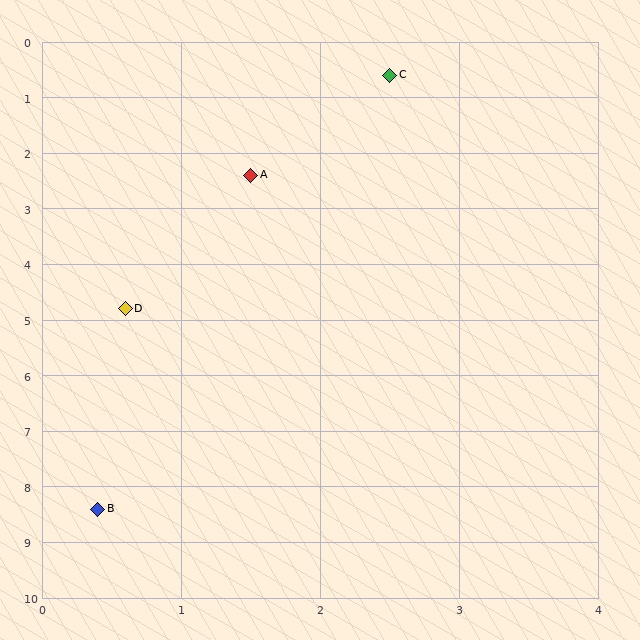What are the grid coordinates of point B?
Point B is at approximately (0.4, 8.4).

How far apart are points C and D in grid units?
Points C and D are about 4.6 grid units apart.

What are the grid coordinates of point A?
Point A is at approximately (1.5, 2.4).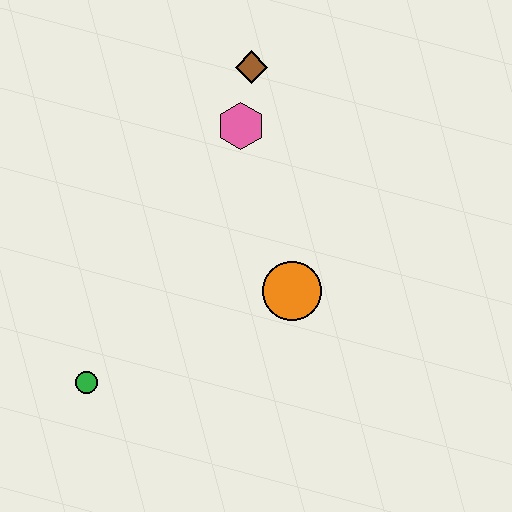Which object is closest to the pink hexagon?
The brown diamond is closest to the pink hexagon.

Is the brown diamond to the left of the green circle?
No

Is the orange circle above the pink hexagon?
No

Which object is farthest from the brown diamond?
The green circle is farthest from the brown diamond.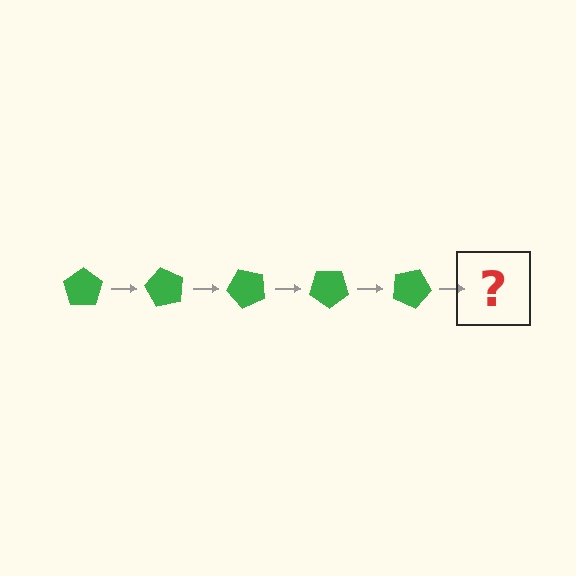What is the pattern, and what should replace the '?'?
The pattern is that the pentagon rotates 60 degrees each step. The '?' should be a green pentagon rotated 300 degrees.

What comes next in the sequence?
The next element should be a green pentagon rotated 300 degrees.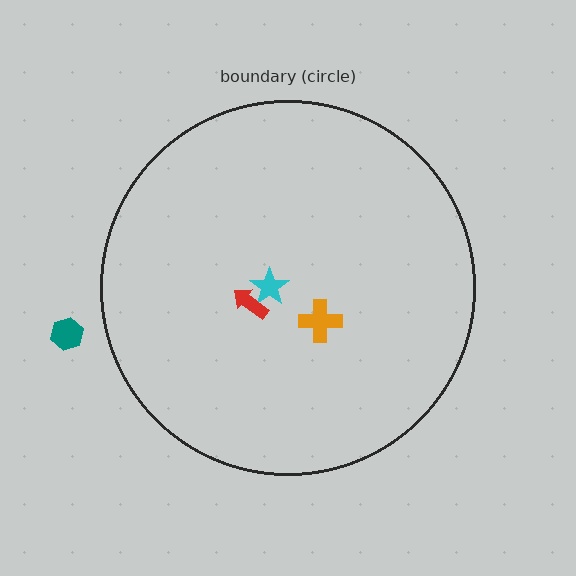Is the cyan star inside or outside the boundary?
Inside.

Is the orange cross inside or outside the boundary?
Inside.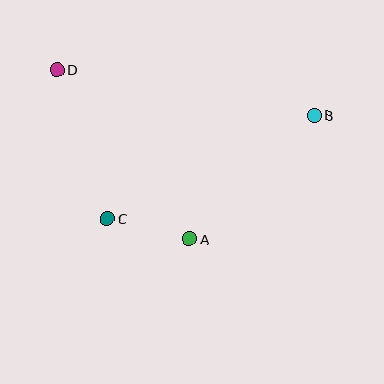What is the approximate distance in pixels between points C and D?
The distance between C and D is approximately 157 pixels.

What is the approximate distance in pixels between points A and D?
The distance between A and D is approximately 215 pixels.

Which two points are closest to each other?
Points A and C are closest to each other.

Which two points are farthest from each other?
Points B and D are farthest from each other.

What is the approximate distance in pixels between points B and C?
The distance between B and C is approximately 231 pixels.